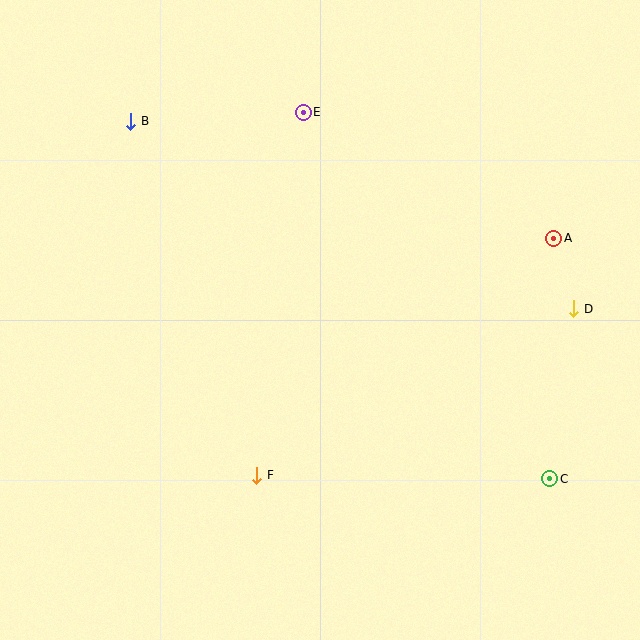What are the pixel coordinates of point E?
Point E is at (303, 112).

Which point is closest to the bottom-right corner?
Point C is closest to the bottom-right corner.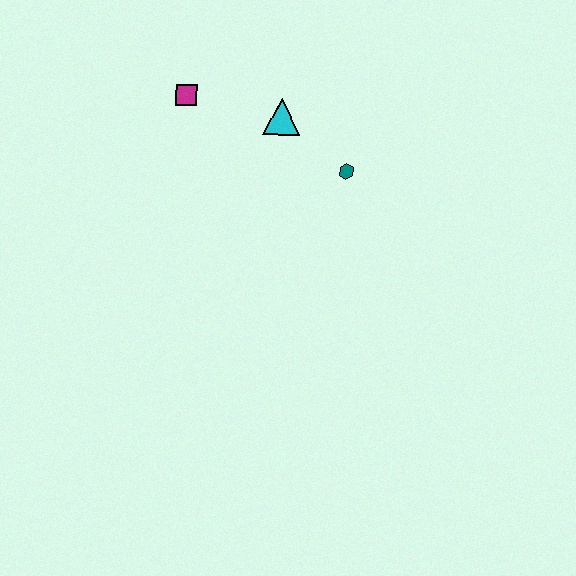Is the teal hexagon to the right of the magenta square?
Yes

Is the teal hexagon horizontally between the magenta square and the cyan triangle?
No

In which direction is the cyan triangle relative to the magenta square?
The cyan triangle is to the right of the magenta square.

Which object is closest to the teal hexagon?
The cyan triangle is closest to the teal hexagon.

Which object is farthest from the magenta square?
The teal hexagon is farthest from the magenta square.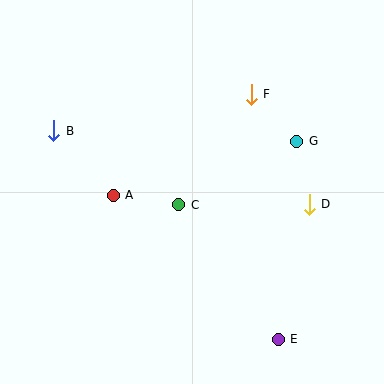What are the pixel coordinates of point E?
Point E is at (278, 339).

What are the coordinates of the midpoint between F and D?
The midpoint between F and D is at (280, 149).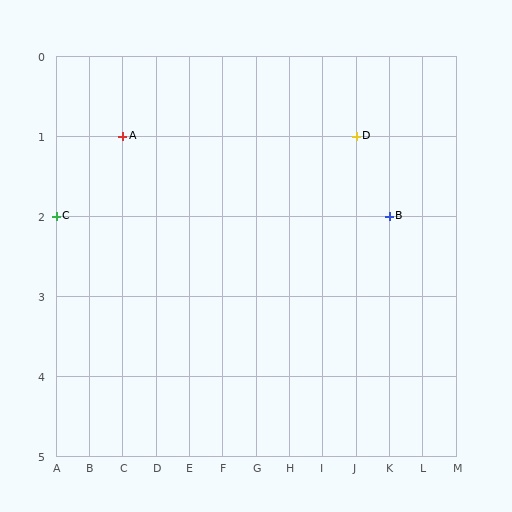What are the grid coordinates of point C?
Point C is at grid coordinates (A, 2).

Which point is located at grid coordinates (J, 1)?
Point D is at (J, 1).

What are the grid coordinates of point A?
Point A is at grid coordinates (C, 1).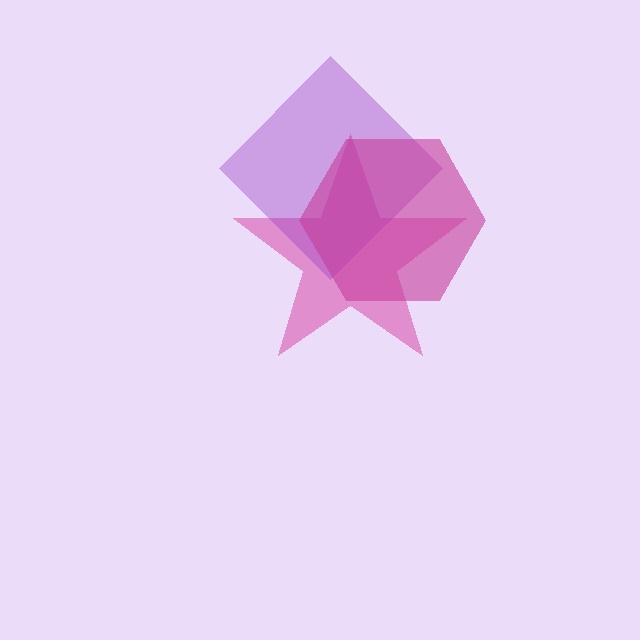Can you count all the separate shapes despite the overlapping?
Yes, there are 3 separate shapes.